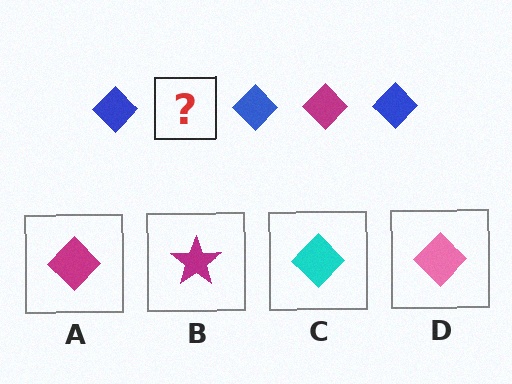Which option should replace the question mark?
Option A.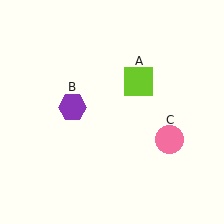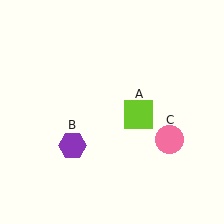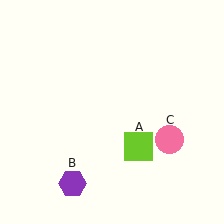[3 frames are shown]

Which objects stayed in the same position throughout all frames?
Pink circle (object C) remained stationary.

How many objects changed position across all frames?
2 objects changed position: lime square (object A), purple hexagon (object B).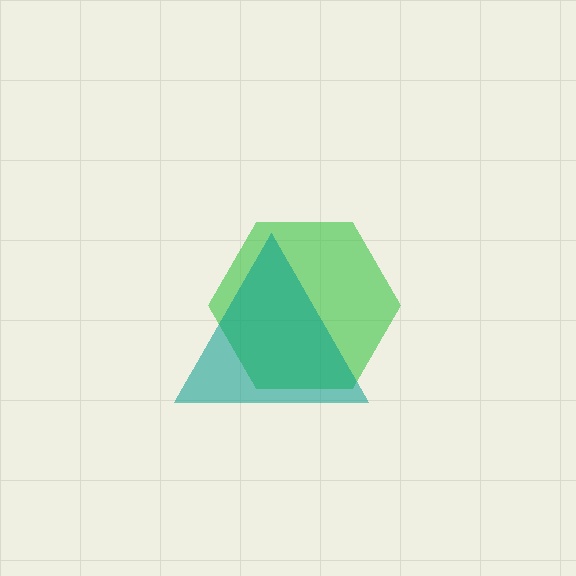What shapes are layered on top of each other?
The layered shapes are: a green hexagon, a teal triangle.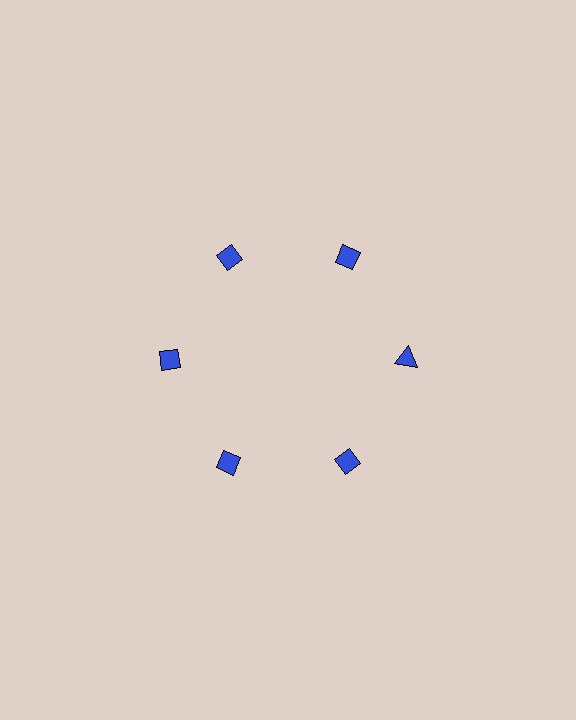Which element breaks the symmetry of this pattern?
The blue triangle at roughly the 3 o'clock position breaks the symmetry. All other shapes are blue diamonds.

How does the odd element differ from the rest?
It has a different shape: triangle instead of diamond.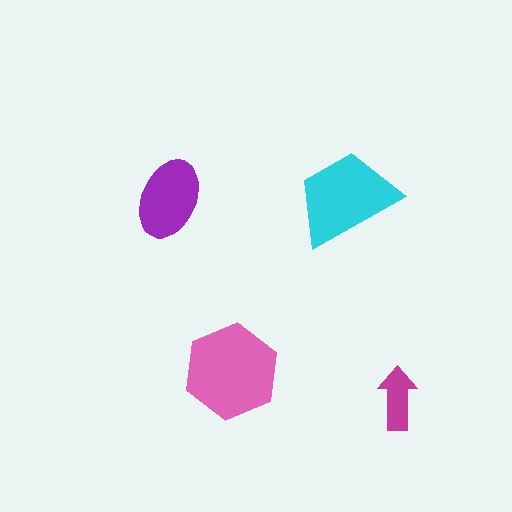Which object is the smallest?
The magenta arrow.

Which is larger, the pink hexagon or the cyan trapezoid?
The pink hexagon.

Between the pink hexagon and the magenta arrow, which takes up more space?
The pink hexagon.